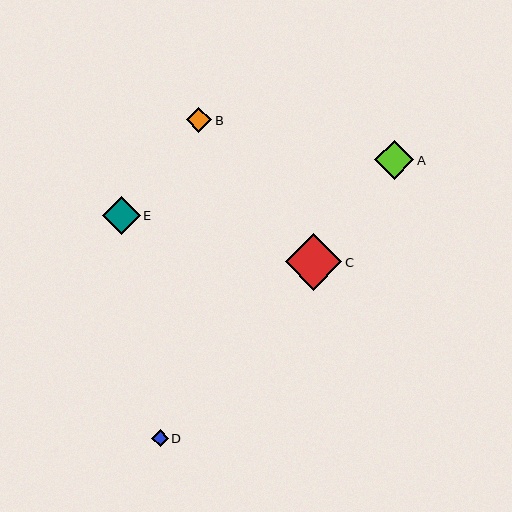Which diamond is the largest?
Diamond C is the largest with a size of approximately 56 pixels.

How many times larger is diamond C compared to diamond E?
Diamond C is approximately 1.5 times the size of diamond E.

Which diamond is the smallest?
Diamond D is the smallest with a size of approximately 16 pixels.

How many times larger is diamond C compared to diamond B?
Diamond C is approximately 2.2 times the size of diamond B.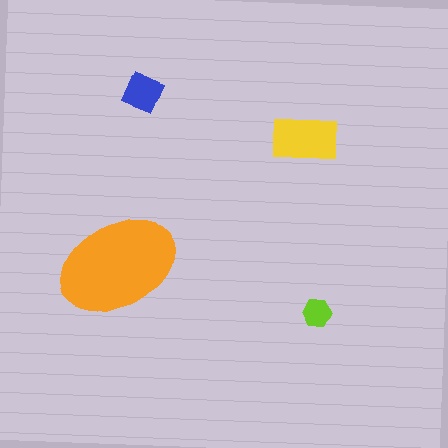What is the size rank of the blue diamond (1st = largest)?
3rd.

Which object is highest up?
The blue diamond is topmost.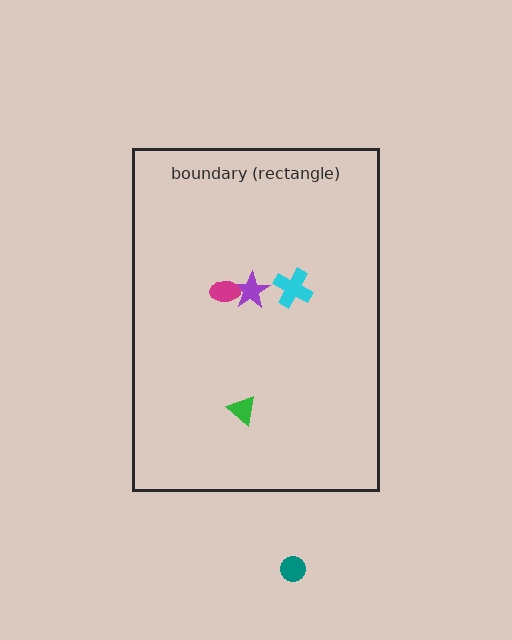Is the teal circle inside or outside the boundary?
Outside.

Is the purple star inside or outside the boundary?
Inside.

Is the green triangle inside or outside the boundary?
Inside.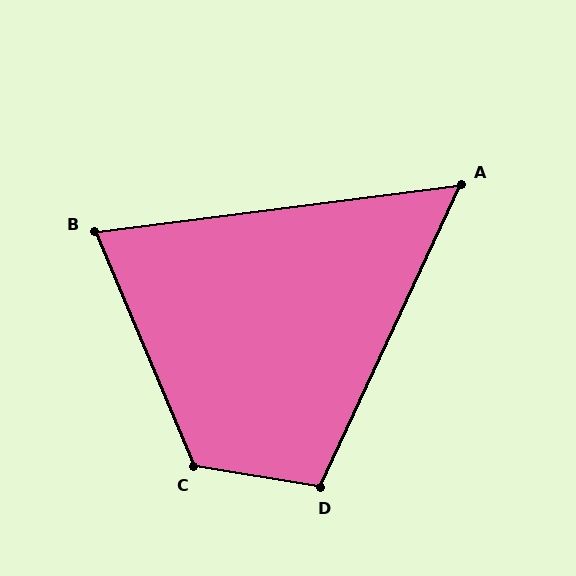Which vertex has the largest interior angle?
C, at approximately 122 degrees.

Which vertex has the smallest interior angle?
A, at approximately 58 degrees.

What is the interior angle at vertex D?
Approximately 106 degrees (obtuse).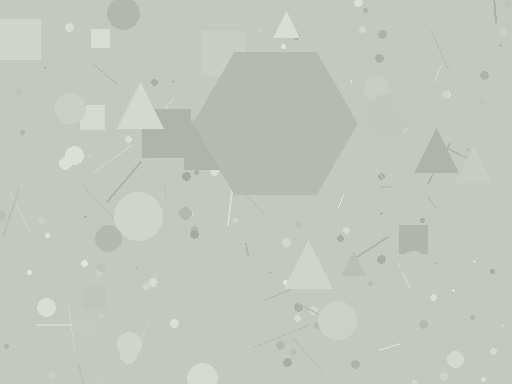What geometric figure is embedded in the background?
A hexagon is embedded in the background.